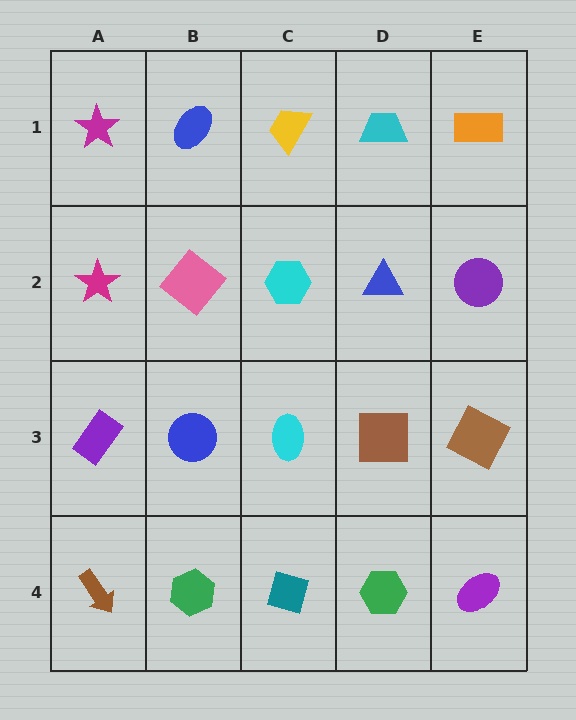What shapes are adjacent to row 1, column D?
A blue triangle (row 2, column D), a yellow trapezoid (row 1, column C), an orange rectangle (row 1, column E).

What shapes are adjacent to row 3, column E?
A purple circle (row 2, column E), a purple ellipse (row 4, column E), a brown square (row 3, column D).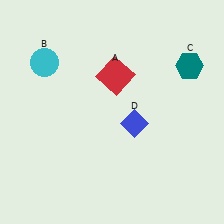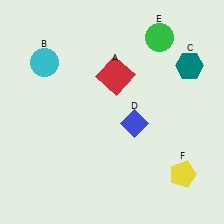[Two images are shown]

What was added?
A green circle (E), a yellow pentagon (F) were added in Image 2.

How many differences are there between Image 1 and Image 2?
There are 2 differences between the two images.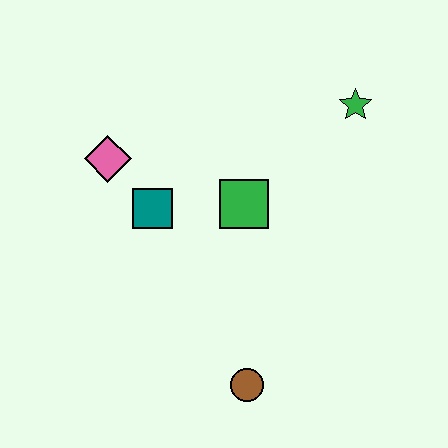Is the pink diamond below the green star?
Yes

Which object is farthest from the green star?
The brown circle is farthest from the green star.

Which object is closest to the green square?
The teal square is closest to the green square.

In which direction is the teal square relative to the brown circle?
The teal square is above the brown circle.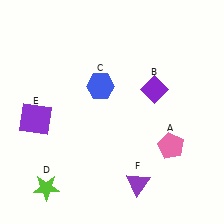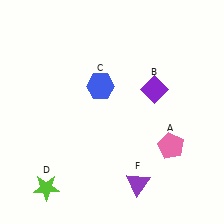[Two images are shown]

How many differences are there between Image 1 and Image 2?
There is 1 difference between the two images.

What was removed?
The purple square (E) was removed in Image 2.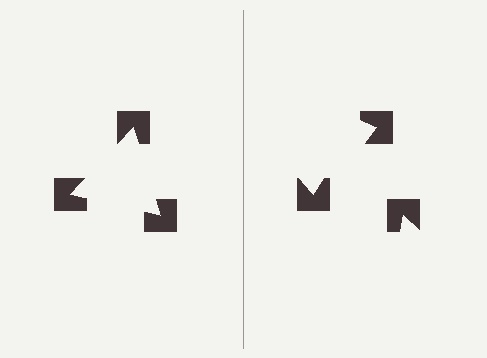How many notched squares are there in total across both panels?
6 — 3 on each side.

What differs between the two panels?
The notched squares are positioned identically on both sides; only the wedge orientations differ. On the left they align to a triangle; on the right they are misaligned.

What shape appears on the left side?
An illusory triangle.